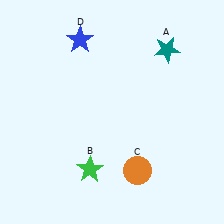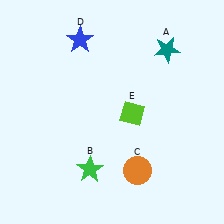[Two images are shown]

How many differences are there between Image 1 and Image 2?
There is 1 difference between the two images.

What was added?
A lime diamond (E) was added in Image 2.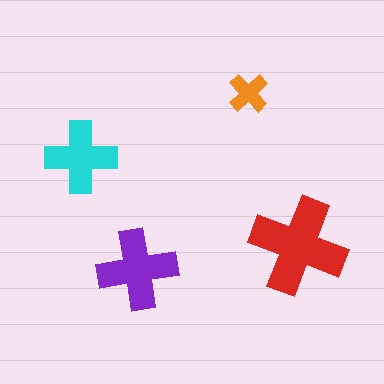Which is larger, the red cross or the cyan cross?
The red one.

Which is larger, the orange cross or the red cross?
The red one.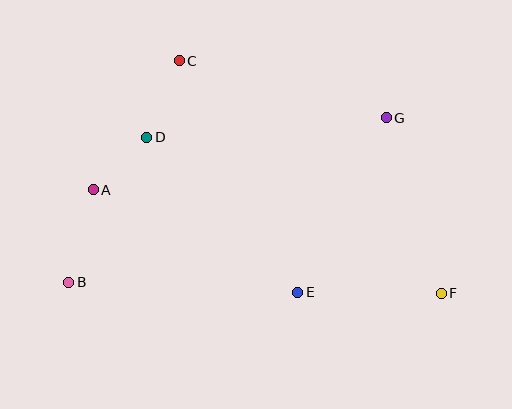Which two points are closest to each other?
Points A and D are closest to each other.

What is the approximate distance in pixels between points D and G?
The distance between D and G is approximately 240 pixels.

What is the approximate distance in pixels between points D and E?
The distance between D and E is approximately 216 pixels.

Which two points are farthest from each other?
Points B and F are farthest from each other.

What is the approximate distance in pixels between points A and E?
The distance between A and E is approximately 229 pixels.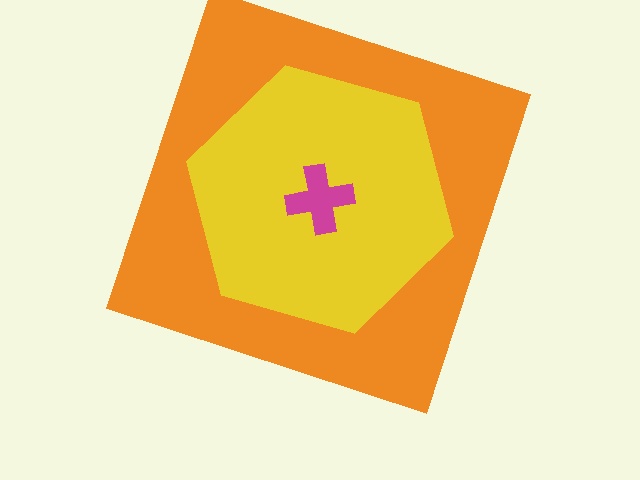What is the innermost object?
The magenta cross.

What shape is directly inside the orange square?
The yellow hexagon.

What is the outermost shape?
The orange square.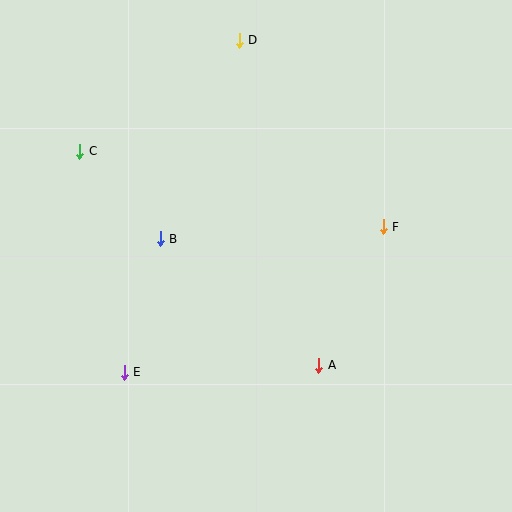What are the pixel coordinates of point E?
Point E is at (124, 372).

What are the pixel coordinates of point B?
Point B is at (160, 239).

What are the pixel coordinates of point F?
Point F is at (383, 227).